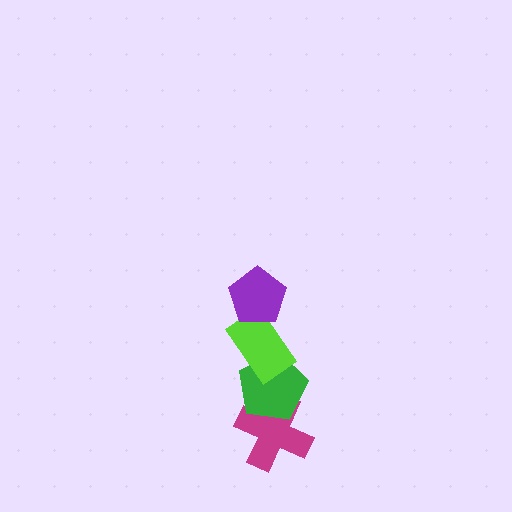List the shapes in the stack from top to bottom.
From top to bottom: the purple pentagon, the lime rectangle, the green pentagon, the magenta cross.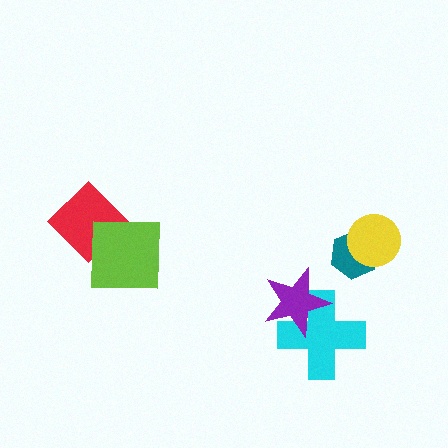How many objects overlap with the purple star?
1 object overlaps with the purple star.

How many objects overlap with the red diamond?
1 object overlaps with the red diamond.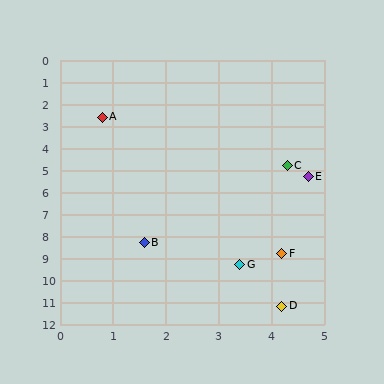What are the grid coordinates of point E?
Point E is at approximately (4.7, 5.3).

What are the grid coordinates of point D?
Point D is at approximately (4.2, 11.2).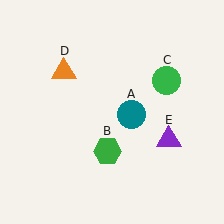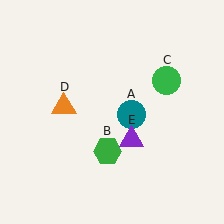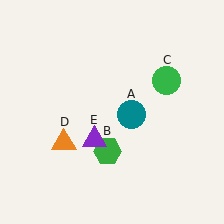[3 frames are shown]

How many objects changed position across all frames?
2 objects changed position: orange triangle (object D), purple triangle (object E).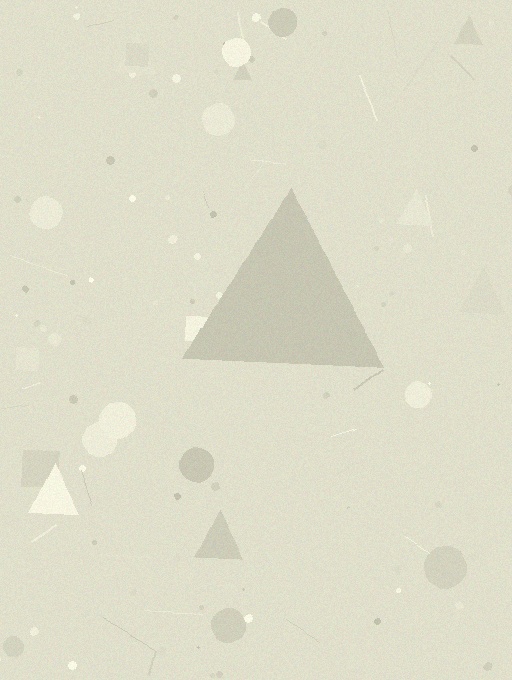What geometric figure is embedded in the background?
A triangle is embedded in the background.